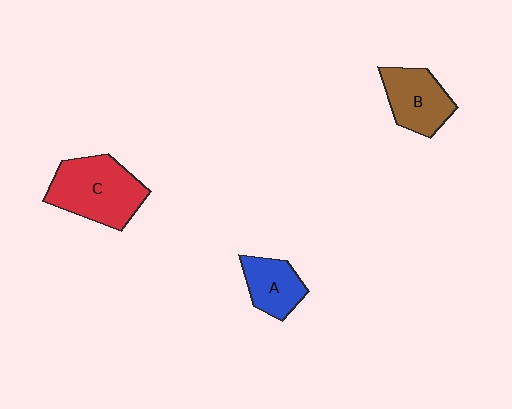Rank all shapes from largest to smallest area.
From largest to smallest: C (red), B (brown), A (blue).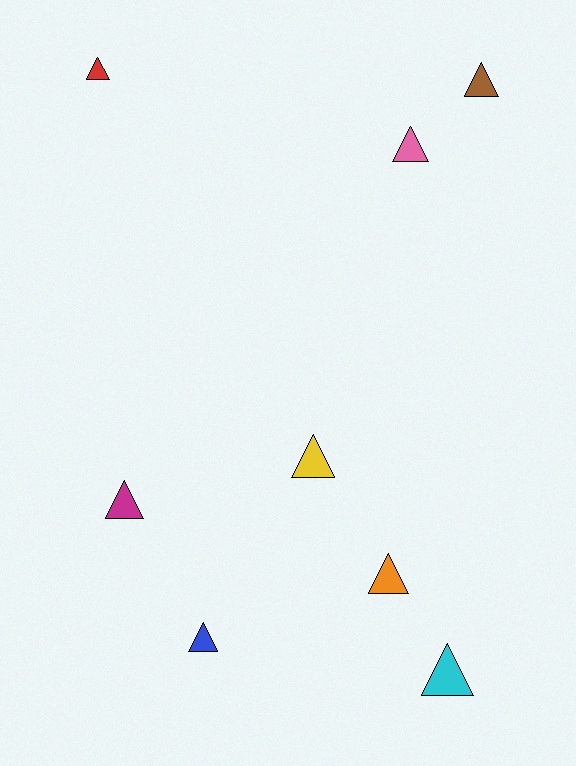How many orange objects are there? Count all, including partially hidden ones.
There is 1 orange object.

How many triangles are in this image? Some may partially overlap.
There are 8 triangles.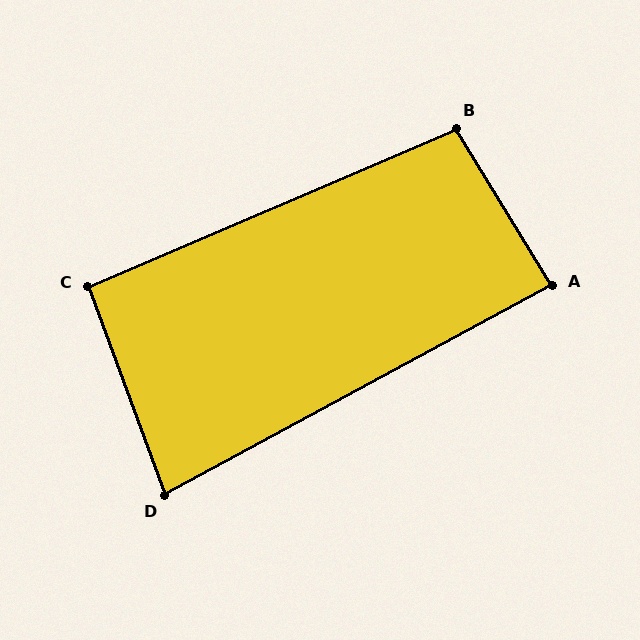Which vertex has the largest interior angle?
B, at approximately 98 degrees.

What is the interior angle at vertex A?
Approximately 87 degrees (approximately right).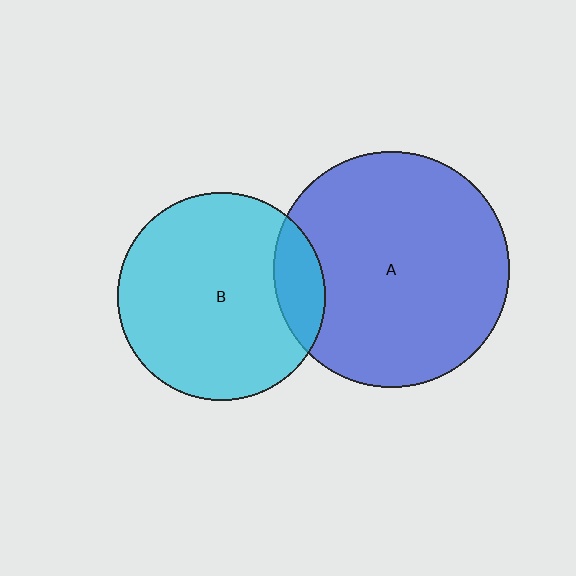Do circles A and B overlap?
Yes.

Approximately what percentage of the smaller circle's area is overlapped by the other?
Approximately 15%.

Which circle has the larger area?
Circle A (blue).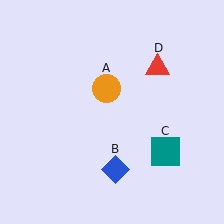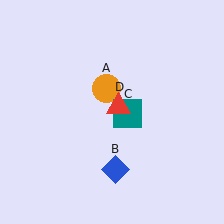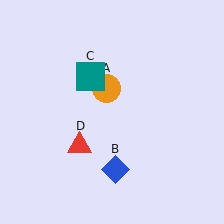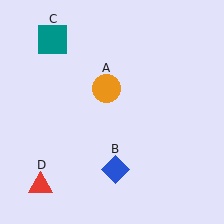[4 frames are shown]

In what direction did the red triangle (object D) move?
The red triangle (object D) moved down and to the left.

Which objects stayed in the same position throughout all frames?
Orange circle (object A) and blue diamond (object B) remained stationary.